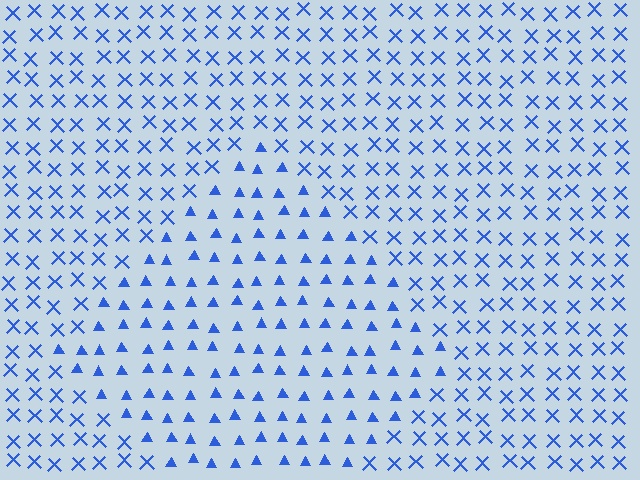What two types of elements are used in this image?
The image uses triangles inside the diamond region and X marks outside it.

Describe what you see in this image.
The image is filled with small blue elements arranged in a uniform grid. A diamond-shaped region contains triangles, while the surrounding area contains X marks. The boundary is defined purely by the change in element shape.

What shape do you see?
I see a diamond.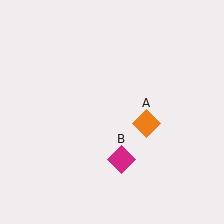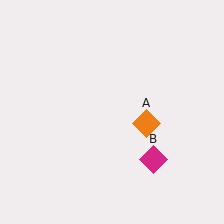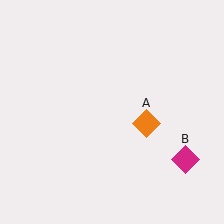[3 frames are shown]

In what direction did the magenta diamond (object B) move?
The magenta diamond (object B) moved right.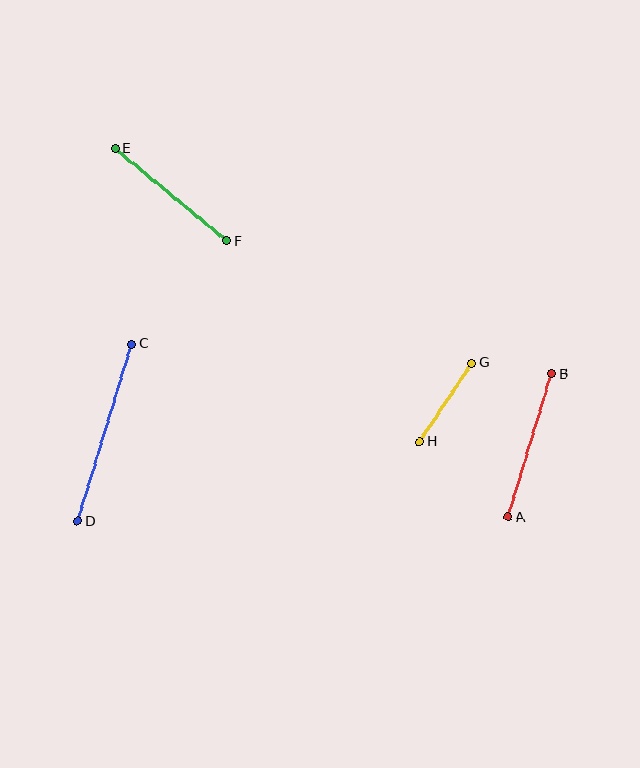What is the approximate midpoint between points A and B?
The midpoint is at approximately (530, 446) pixels.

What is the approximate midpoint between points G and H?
The midpoint is at approximately (446, 402) pixels.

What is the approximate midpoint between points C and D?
The midpoint is at approximately (105, 433) pixels.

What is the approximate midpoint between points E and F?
The midpoint is at approximately (171, 195) pixels.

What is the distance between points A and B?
The distance is approximately 150 pixels.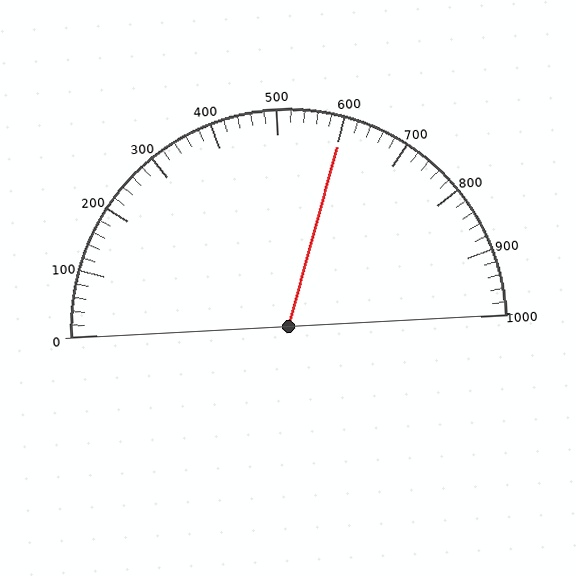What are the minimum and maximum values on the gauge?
The gauge ranges from 0 to 1000.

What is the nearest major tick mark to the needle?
The nearest major tick mark is 600.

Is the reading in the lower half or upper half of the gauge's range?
The reading is in the upper half of the range (0 to 1000).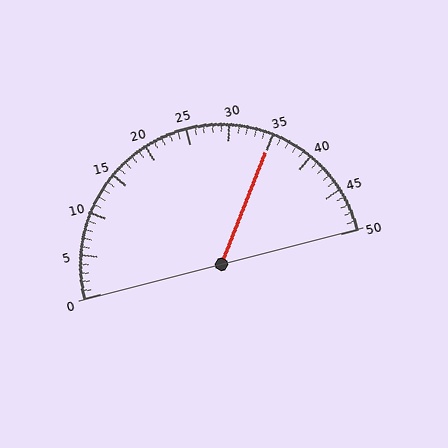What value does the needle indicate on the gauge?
The needle indicates approximately 35.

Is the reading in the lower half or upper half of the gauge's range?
The reading is in the upper half of the range (0 to 50).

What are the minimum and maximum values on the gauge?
The gauge ranges from 0 to 50.